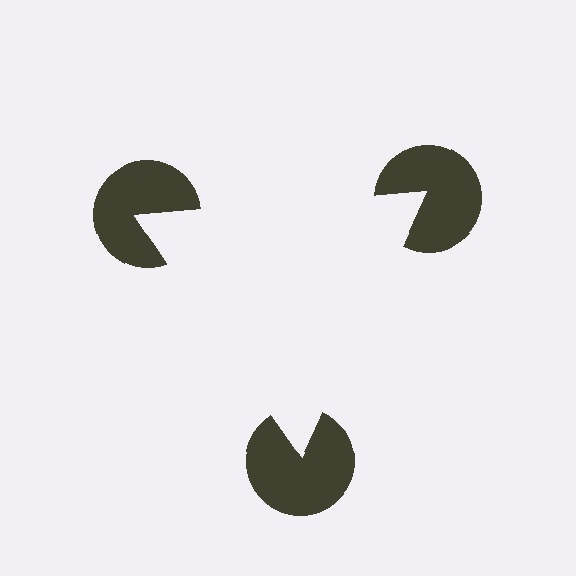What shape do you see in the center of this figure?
An illusory triangle — its edges are inferred from the aligned wedge cuts in the pac-man discs, not physically drawn.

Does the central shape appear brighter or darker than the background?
It typically appears slightly brighter than the background, even though no actual brightness change is drawn.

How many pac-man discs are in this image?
There are 3 — one at each vertex of the illusory triangle.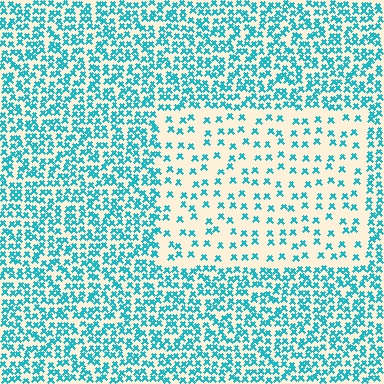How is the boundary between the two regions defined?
The boundary is defined by a change in element density (approximately 2.6x ratio). All elements are the same color, size, and shape.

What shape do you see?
I see a rectangle.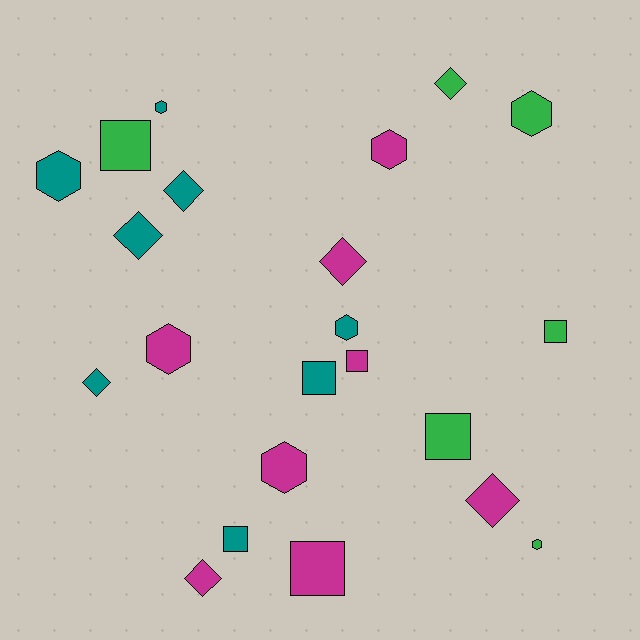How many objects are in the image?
There are 22 objects.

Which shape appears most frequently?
Hexagon, with 8 objects.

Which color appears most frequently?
Magenta, with 8 objects.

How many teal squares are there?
There are 2 teal squares.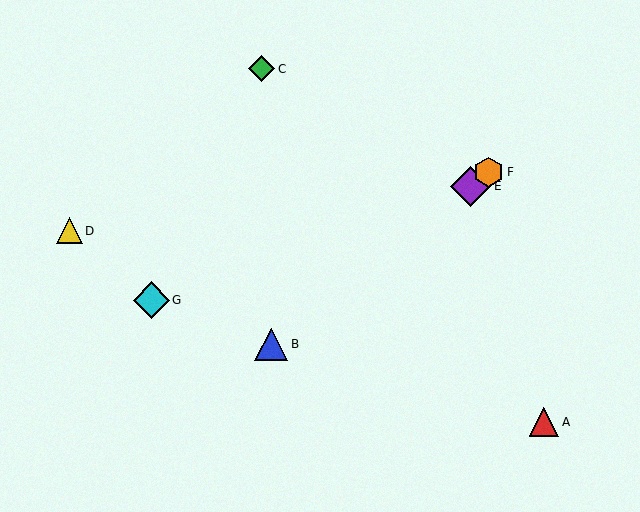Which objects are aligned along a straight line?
Objects B, E, F are aligned along a straight line.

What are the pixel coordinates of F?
Object F is at (489, 172).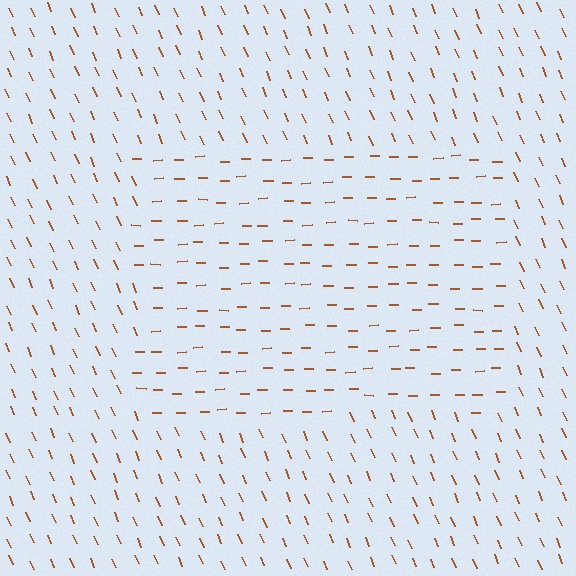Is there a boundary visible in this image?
Yes, there is a texture boundary formed by a change in line orientation.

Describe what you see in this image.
The image is filled with small brown line segments. A rectangle region in the image has lines oriented differently from the surrounding lines, creating a visible texture boundary.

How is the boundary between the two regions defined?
The boundary is defined purely by a change in line orientation (approximately 67 degrees difference). All lines are the same color and thickness.